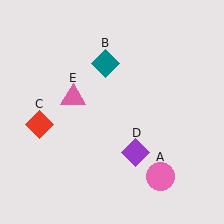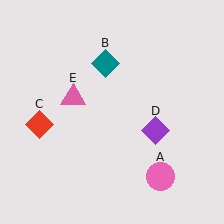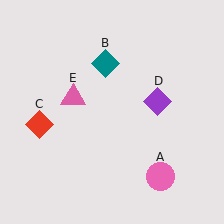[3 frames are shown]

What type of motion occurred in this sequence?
The purple diamond (object D) rotated counterclockwise around the center of the scene.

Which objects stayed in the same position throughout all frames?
Pink circle (object A) and teal diamond (object B) and red diamond (object C) and pink triangle (object E) remained stationary.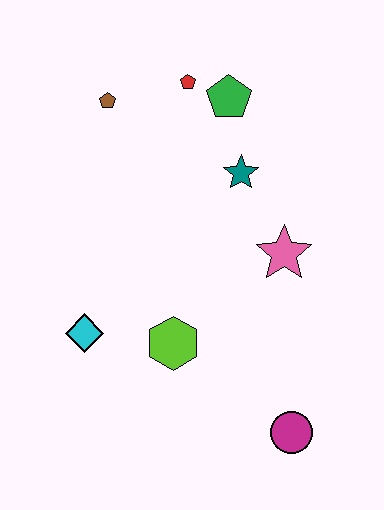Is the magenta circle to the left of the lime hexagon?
No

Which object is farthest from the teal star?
The magenta circle is farthest from the teal star.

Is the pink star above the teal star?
No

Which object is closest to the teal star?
The green pentagon is closest to the teal star.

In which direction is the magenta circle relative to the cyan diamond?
The magenta circle is to the right of the cyan diamond.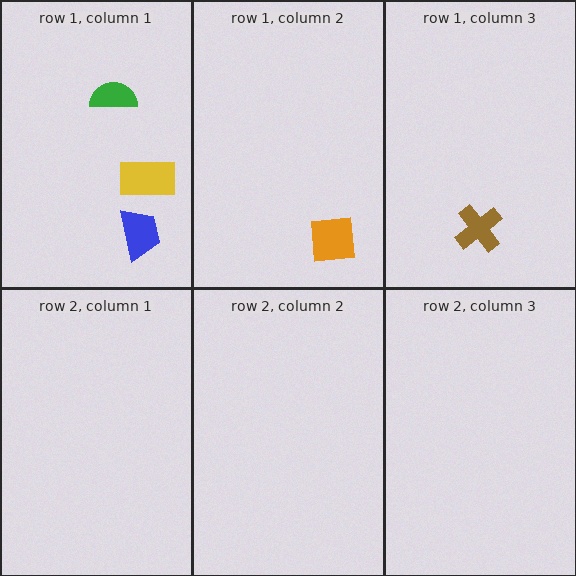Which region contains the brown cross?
The row 1, column 3 region.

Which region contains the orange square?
The row 1, column 2 region.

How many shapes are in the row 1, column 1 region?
3.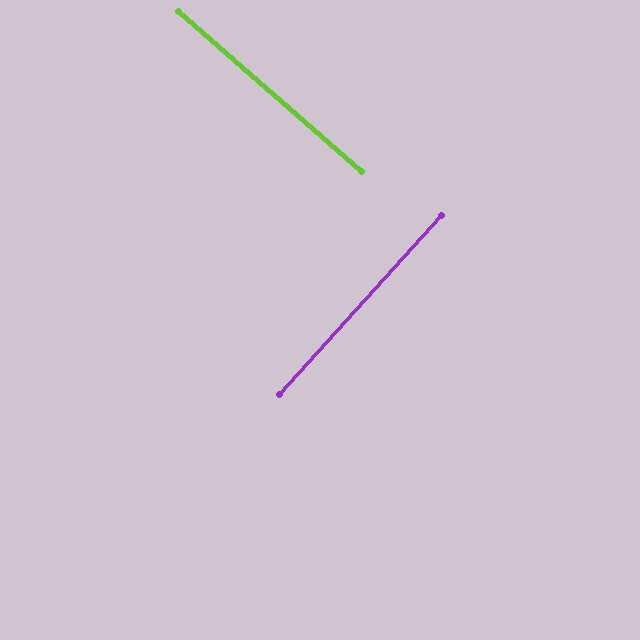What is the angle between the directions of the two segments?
Approximately 89 degrees.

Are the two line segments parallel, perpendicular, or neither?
Perpendicular — they meet at approximately 89°.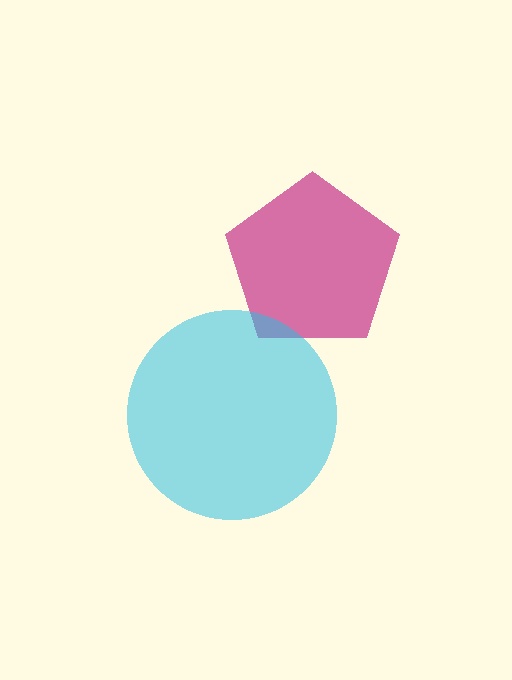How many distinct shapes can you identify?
There are 2 distinct shapes: a magenta pentagon, a cyan circle.